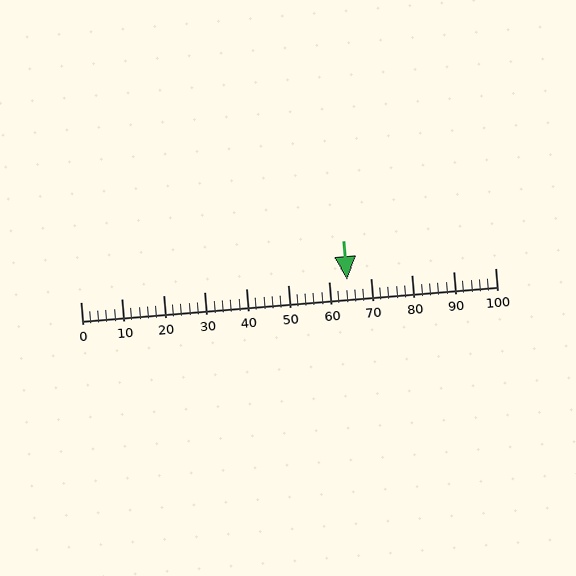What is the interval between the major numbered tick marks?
The major tick marks are spaced 10 units apart.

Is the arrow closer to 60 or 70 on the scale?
The arrow is closer to 60.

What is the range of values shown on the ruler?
The ruler shows values from 0 to 100.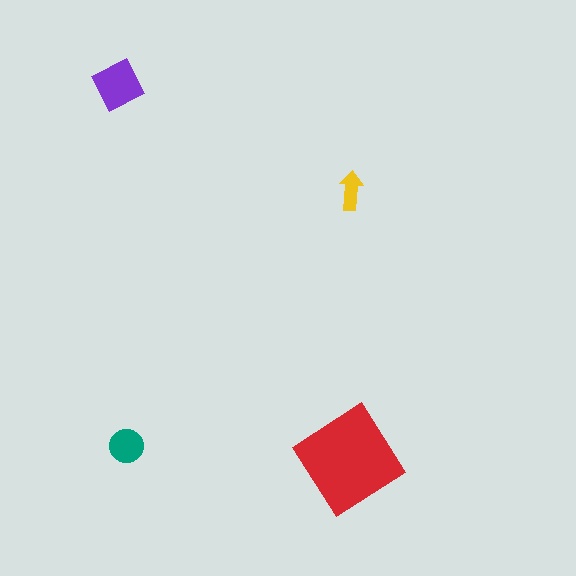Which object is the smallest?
The yellow arrow.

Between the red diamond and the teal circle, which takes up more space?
The red diamond.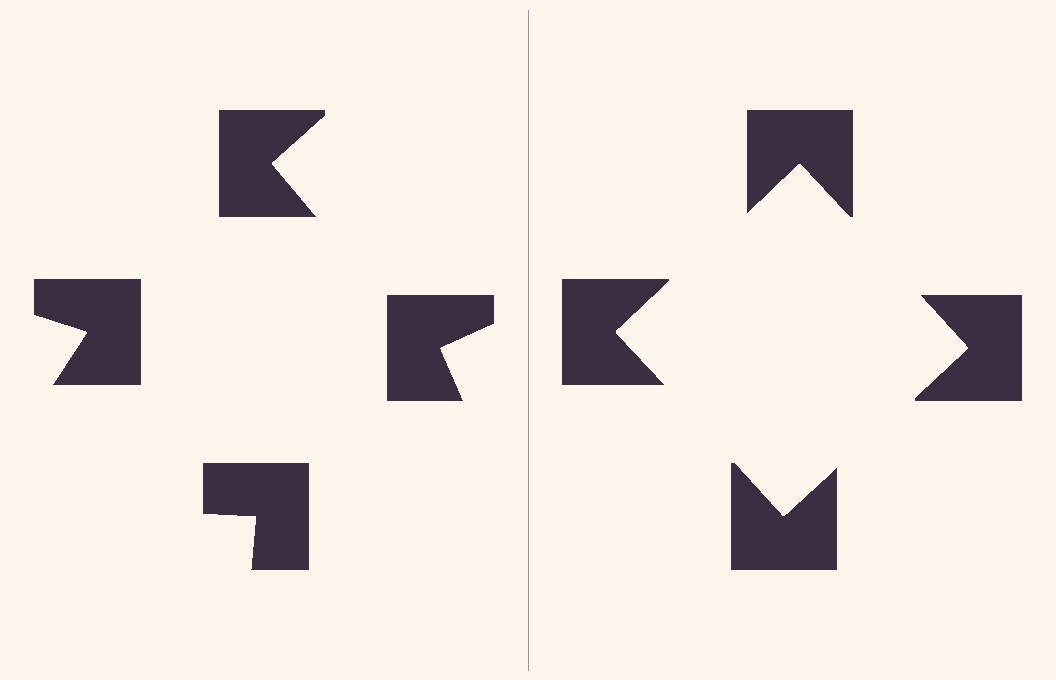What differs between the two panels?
The notched squares are positioned identically on both sides; only the wedge orientations differ. On the right they align to a square; on the left they are misaligned.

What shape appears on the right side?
An illusory square.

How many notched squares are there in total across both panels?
8 — 4 on each side.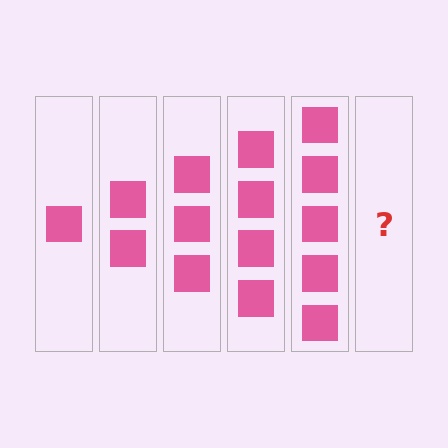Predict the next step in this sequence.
The next step is 6 squares.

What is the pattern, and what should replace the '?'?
The pattern is that each step adds one more square. The '?' should be 6 squares.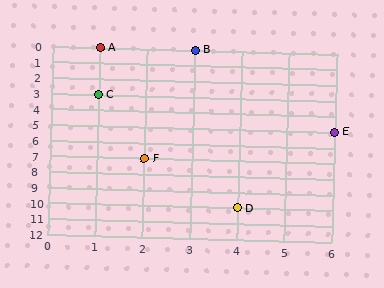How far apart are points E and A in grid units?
Points E and A are 5 columns and 5 rows apart (about 7.1 grid units diagonally).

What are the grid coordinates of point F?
Point F is at grid coordinates (2, 7).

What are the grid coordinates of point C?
Point C is at grid coordinates (1, 3).